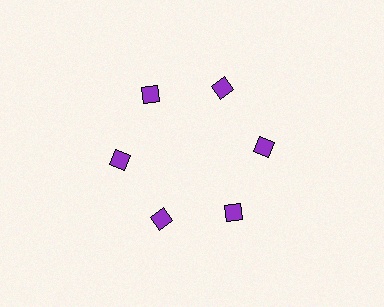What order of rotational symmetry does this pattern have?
This pattern has 6-fold rotational symmetry.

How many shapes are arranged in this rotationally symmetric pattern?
There are 6 shapes, arranged in 6 groups of 1.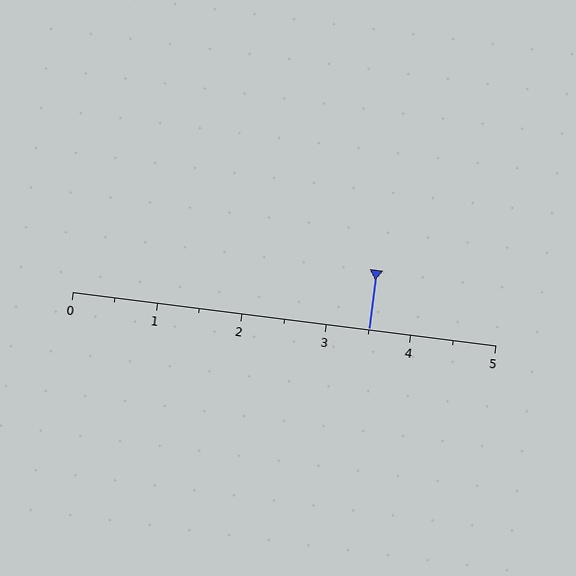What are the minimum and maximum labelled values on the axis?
The axis runs from 0 to 5.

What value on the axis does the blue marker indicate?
The marker indicates approximately 3.5.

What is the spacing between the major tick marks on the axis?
The major ticks are spaced 1 apart.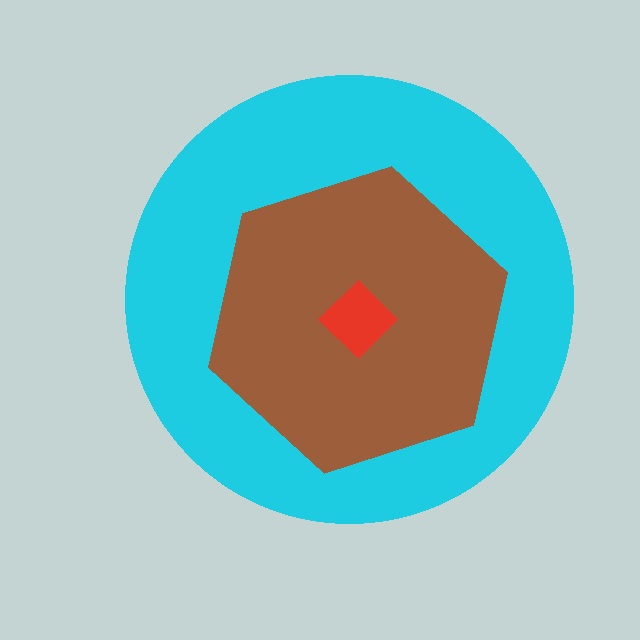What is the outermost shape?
The cyan circle.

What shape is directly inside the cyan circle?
The brown hexagon.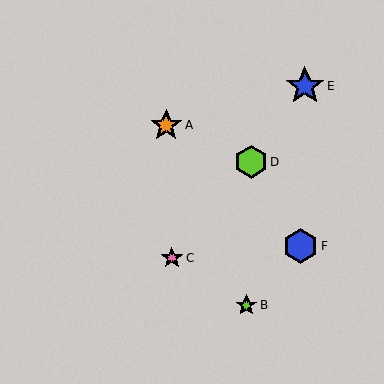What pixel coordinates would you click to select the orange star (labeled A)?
Click at (166, 125) to select the orange star A.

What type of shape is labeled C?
Shape C is a pink star.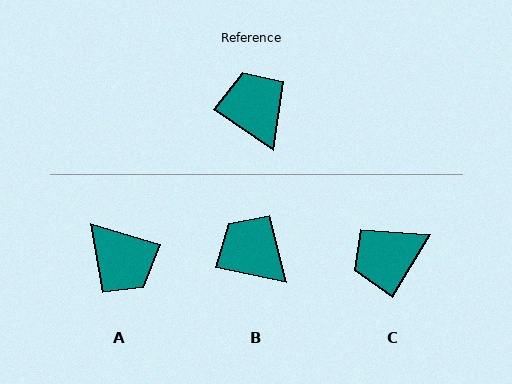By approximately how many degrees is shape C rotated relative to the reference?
Approximately 94 degrees counter-clockwise.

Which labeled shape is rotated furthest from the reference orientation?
A, about 162 degrees away.